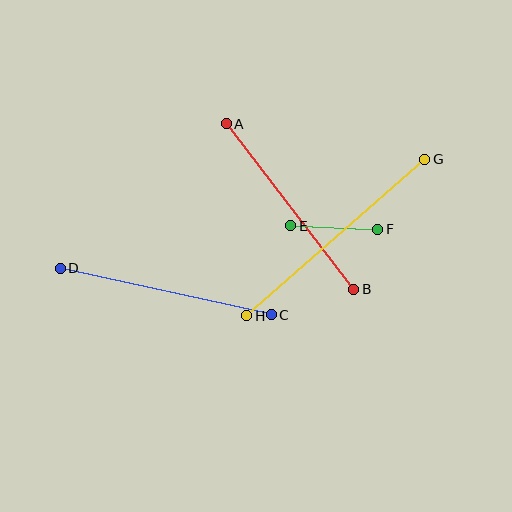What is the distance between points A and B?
The distance is approximately 209 pixels.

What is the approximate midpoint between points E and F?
The midpoint is at approximately (334, 228) pixels.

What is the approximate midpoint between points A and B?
The midpoint is at approximately (290, 206) pixels.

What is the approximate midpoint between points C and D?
The midpoint is at approximately (166, 291) pixels.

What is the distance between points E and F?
The distance is approximately 87 pixels.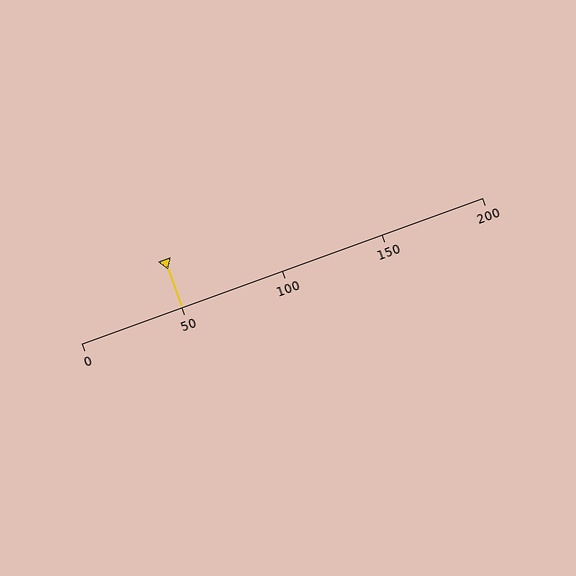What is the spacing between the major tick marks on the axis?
The major ticks are spaced 50 apart.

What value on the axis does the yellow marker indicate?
The marker indicates approximately 50.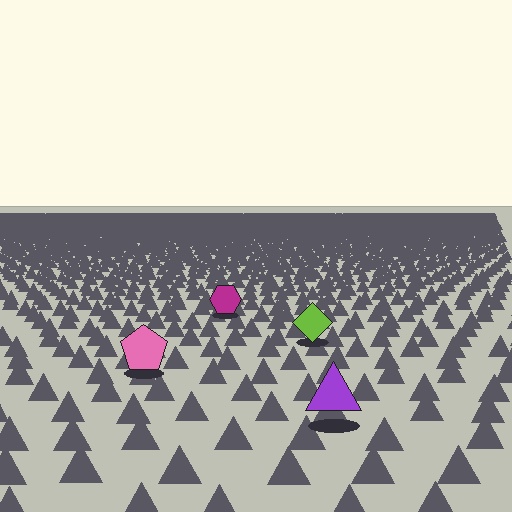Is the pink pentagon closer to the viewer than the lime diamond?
Yes. The pink pentagon is closer — you can tell from the texture gradient: the ground texture is coarser near it.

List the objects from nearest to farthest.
From nearest to farthest: the purple triangle, the pink pentagon, the lime diamond, the magenta hexagon.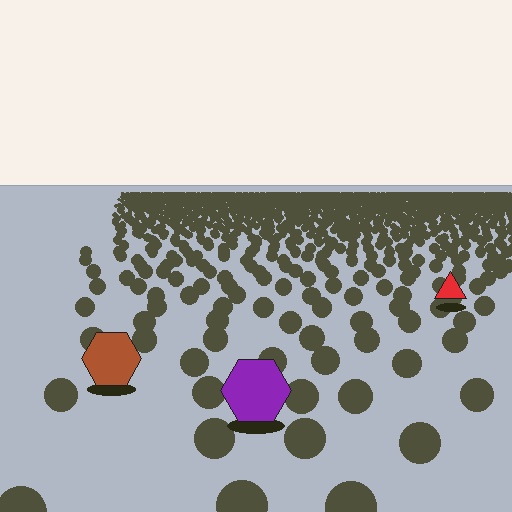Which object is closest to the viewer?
The purple hexagon is closest. The texture marks near it are larger and more spread out.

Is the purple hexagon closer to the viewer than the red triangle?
Yes. The purple hexagon is closer — you can tell from the texture gradient: the ground texture is coarser near it.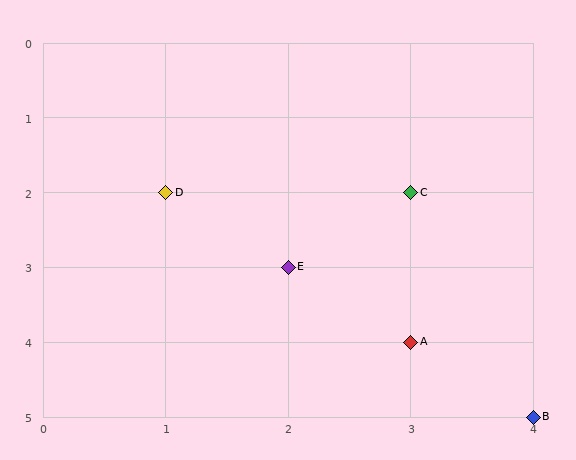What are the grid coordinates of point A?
Point A is at grid coordinates (3, 4).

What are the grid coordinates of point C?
Point C is at grid coordinates (3, 2).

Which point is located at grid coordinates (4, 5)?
Point B is at (4, 5).